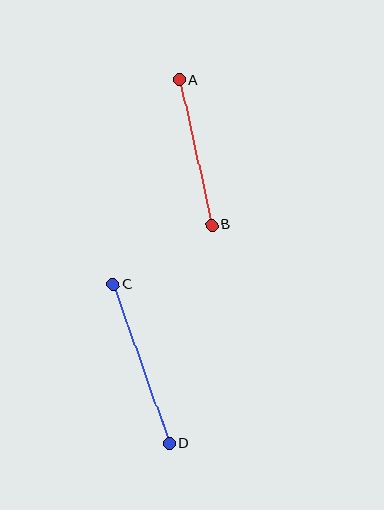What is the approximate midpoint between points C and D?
The midpoint is at approximately (141, 364) pixels.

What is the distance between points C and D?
The distance is approximately 169 pixels.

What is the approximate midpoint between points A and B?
The midpoint is at approximately (196, 153) pixels.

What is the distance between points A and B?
The distance is approximately 149 pixels.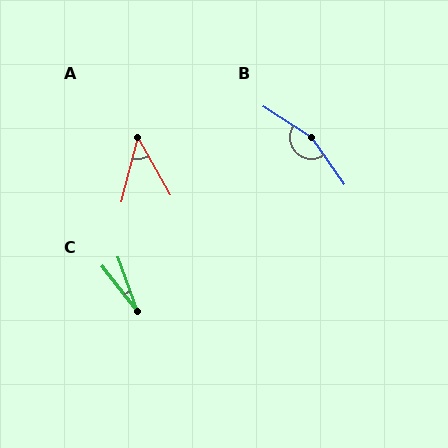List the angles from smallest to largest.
C (18°), A (44°), B (158°).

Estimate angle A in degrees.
Approximately 44 degrees.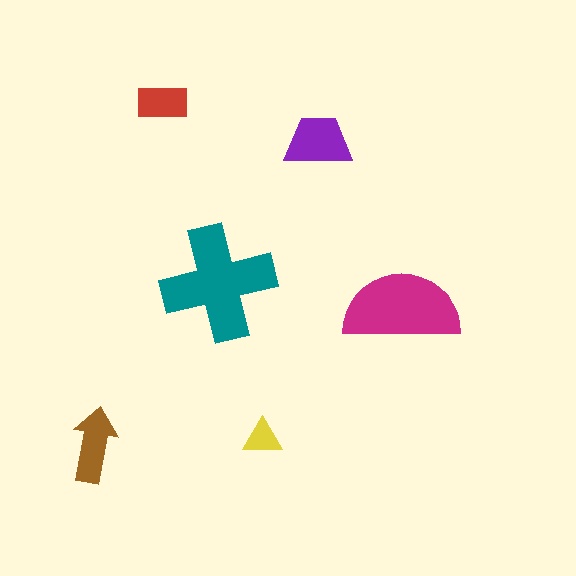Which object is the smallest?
The yellow triangle.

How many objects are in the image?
There are 6 objects in the image.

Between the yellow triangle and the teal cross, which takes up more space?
The teal cross.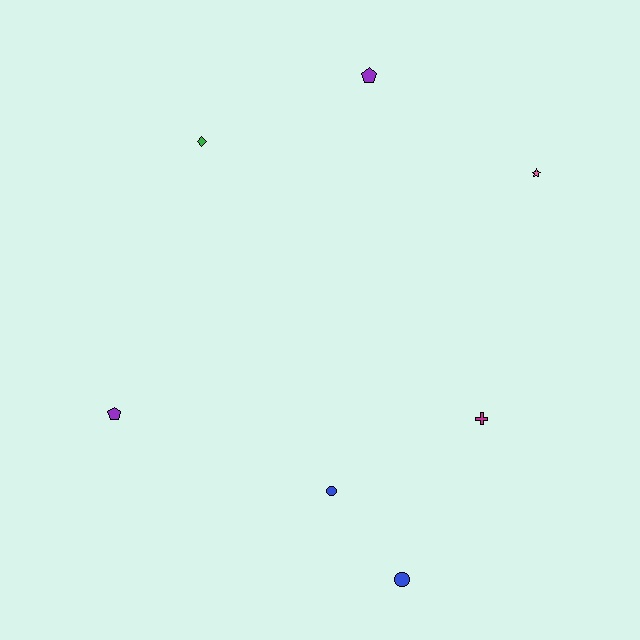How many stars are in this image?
There is 1 star.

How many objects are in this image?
There are 7 objects.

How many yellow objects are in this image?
There are no yellow objects.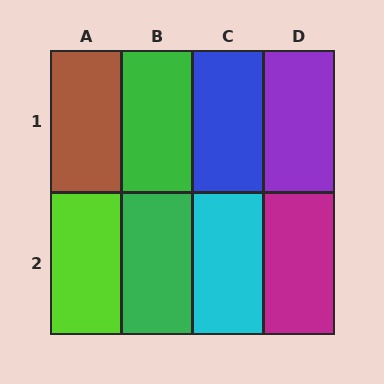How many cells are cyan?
1 cell is cyan.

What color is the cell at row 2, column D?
Magenta.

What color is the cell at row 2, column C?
Cyan.